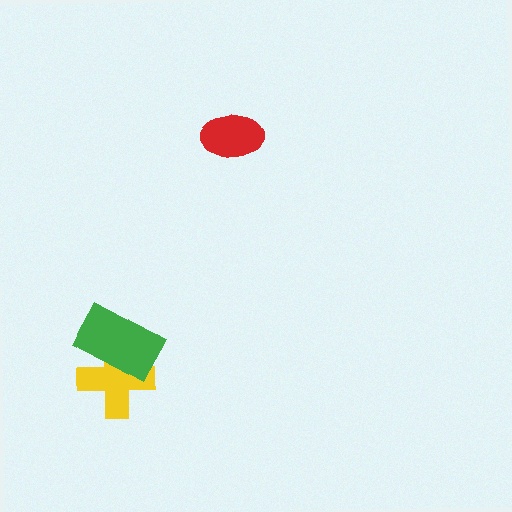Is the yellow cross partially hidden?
Yes, it is partially covered by another shape.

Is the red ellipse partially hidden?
No, no other shape covers it.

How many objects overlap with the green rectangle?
1 object overlaps with the green rectangle.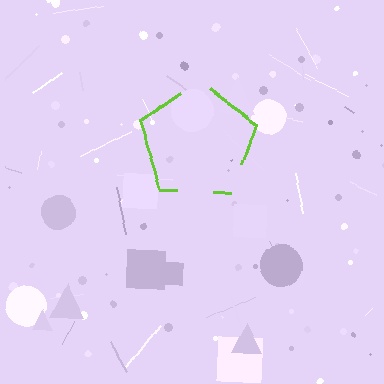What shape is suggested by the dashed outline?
The dashed outline suggests a pentagon.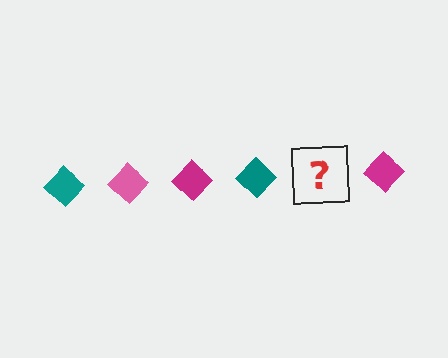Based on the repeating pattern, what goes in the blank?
The blank should be a pink diamond.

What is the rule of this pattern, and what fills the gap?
The rule is that the pattern cycles through teal, pink, magenta diamonds. The gap should be filled with a pink diamond.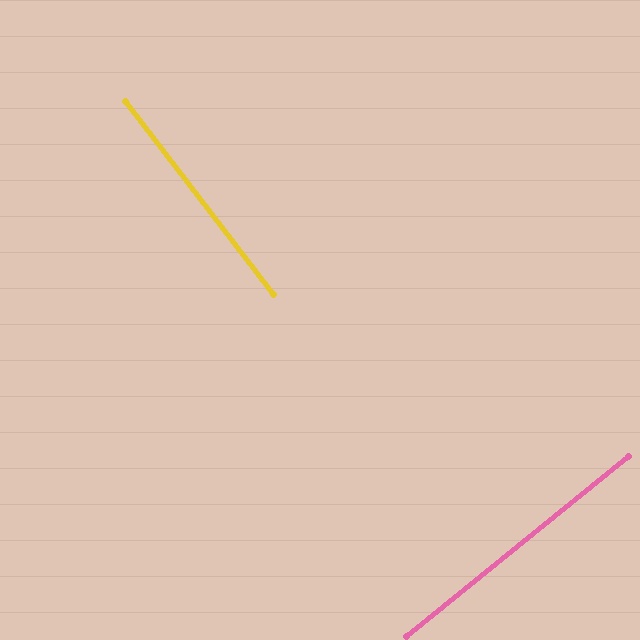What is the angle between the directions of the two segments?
Approximately 89 degrees.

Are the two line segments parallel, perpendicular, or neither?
Perpendicular — they meet at approximately 89°.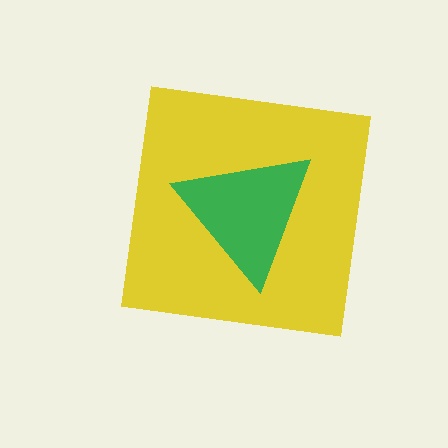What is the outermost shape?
The yellow square.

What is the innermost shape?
The green triangle.